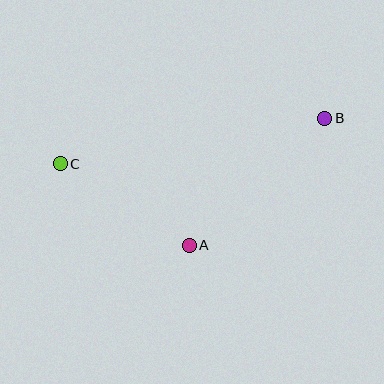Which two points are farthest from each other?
Points B and C are farthest from each other.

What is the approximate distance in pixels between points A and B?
The distance between A and B is approximately 186 pixels.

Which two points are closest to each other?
Points A and C are closest to each other.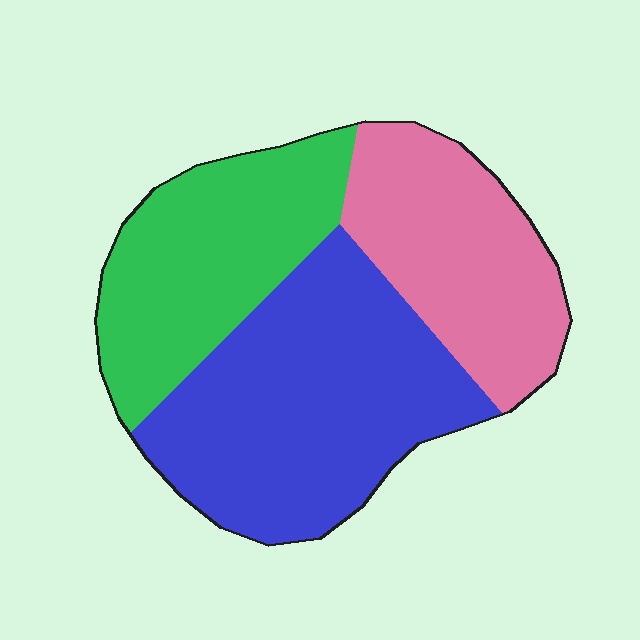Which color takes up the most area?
Blue, at roughly 45%.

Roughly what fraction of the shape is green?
Green covers about 30% of the shape.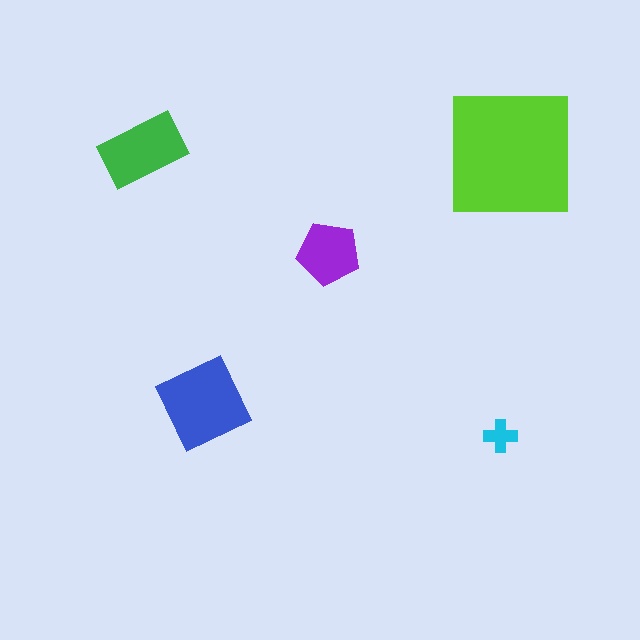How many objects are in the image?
There are 5 objects in the image.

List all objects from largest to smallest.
The lime square, the blue diamond, the green rectangle, the purple pentagon, the cyan cross.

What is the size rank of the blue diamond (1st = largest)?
2nd.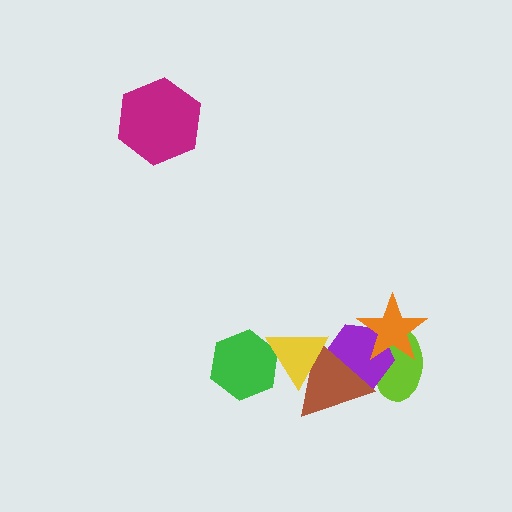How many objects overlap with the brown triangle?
3 objects overlap with the brown triangle.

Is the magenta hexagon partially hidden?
No, no other shape covers it.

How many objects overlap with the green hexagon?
1 object overlaps with the green hexagon.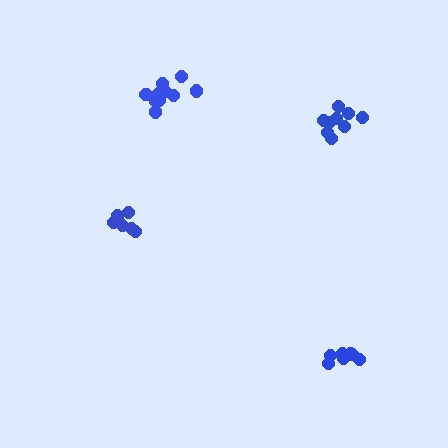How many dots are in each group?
Group 1: 10 dots, Group 2: 7 dots, Group 3: 10 dots, Group 4: 8 dots (35 total).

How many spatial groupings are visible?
There are 4 spatial groupings.